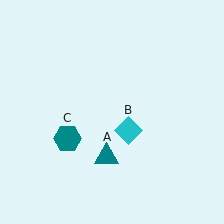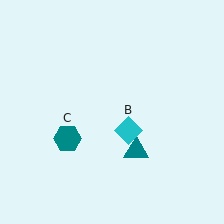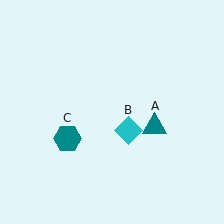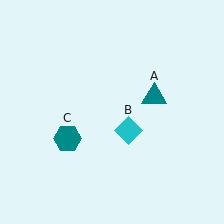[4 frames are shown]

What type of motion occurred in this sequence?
The teal triangle (object A) rotated counterclockwise around the center of the scene.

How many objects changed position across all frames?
1 object changed position: teal triangle (object A).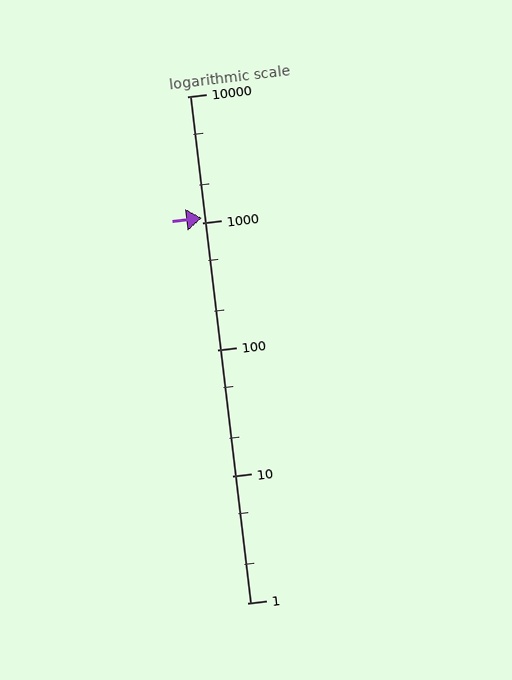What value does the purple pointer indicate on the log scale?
The pointer indicates approximately 1100.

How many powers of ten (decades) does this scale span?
The scale spans 4 decades, from 1 to 10000.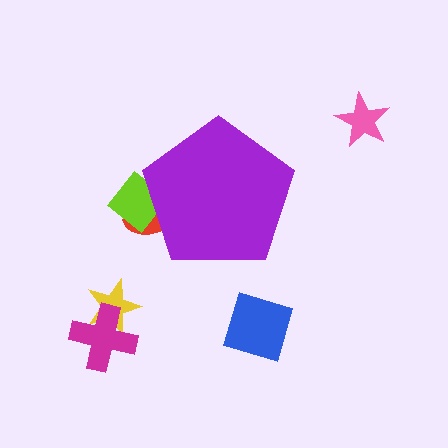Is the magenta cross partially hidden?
No, the magenta cross is fully visible.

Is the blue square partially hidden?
No, the blue square is fully visible.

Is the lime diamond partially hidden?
Yes, the lime diamond is partially hidden behind the purple pentagon.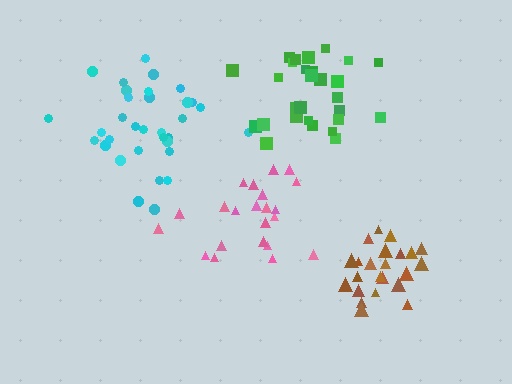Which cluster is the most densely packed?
Brown.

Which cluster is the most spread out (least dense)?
Pink.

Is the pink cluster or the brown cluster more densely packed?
Brown.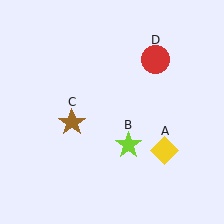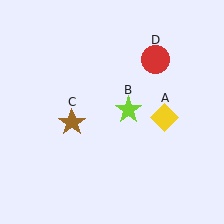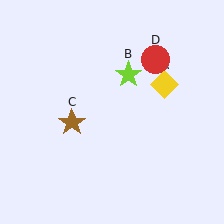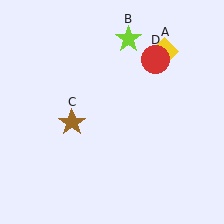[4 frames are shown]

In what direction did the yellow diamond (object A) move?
The yellow diamond (object A) moved up.